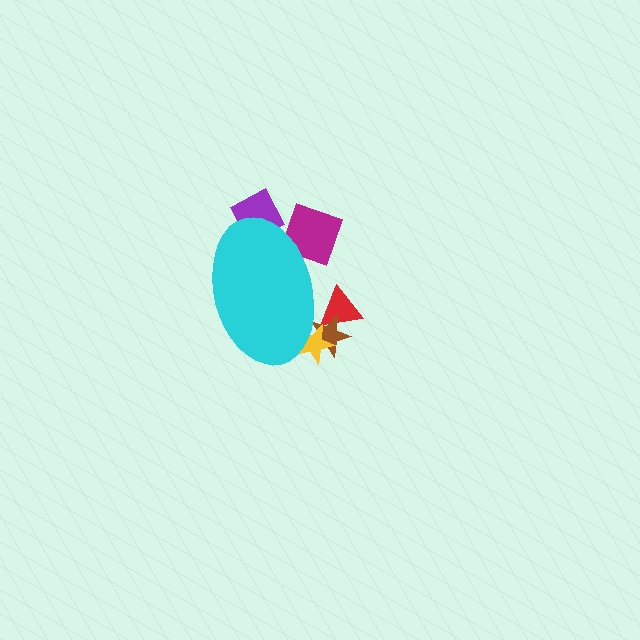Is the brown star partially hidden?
Yes, the brown star is partially hidden behind the cyan ellipse.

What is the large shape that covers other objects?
A cyan ellipse.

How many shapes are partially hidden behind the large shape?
5 shapes are partially hidden.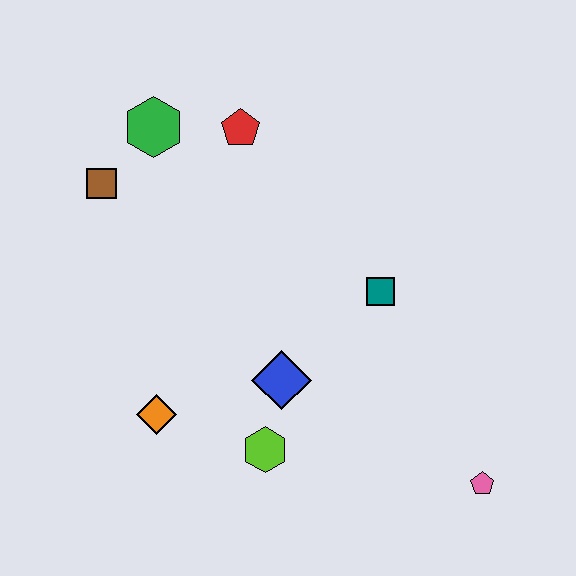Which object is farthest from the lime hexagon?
The green hexagon is farthest from the lime hexagon.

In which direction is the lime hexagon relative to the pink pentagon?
The lime hexagon is to the left of the pink pentagon.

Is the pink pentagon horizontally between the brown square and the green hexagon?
No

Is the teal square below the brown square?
Yes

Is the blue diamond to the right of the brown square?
Yes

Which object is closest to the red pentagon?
The green hexagon is closest to the red pentagon.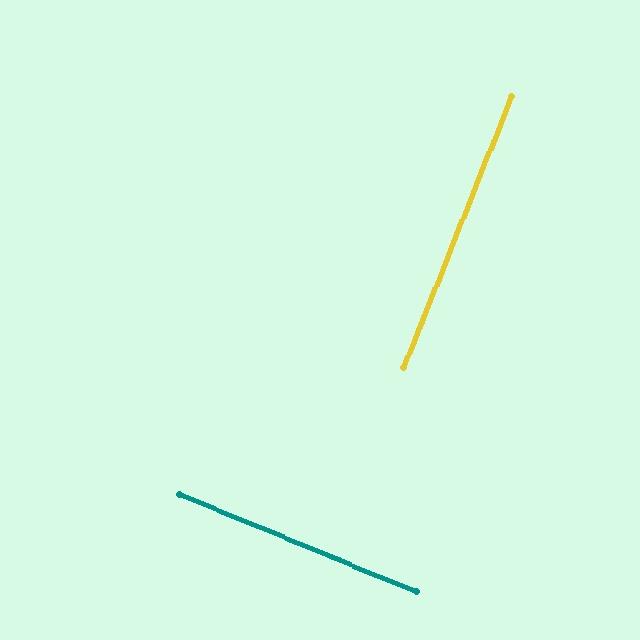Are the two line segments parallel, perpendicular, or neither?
Perpendicular — they meet at approximately 89°.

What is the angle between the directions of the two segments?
Approximately 89 degrees.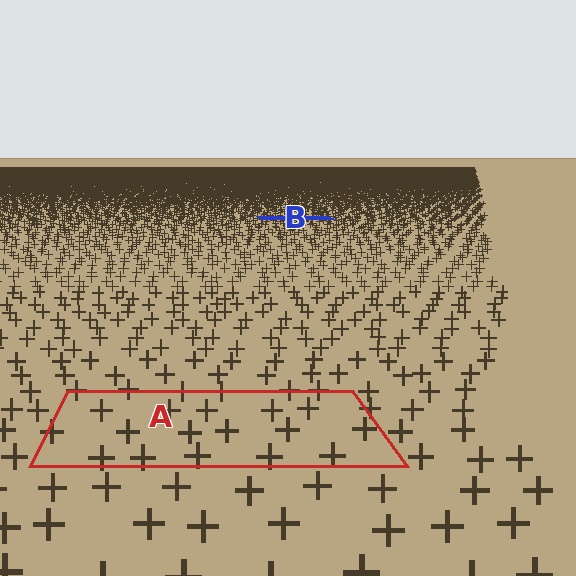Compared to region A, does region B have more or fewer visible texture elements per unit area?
Region B has more texture elements per unit area — they are packed more densely because it is farther away.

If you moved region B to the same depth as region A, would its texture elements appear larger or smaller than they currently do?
They would appear larger. At a closer depth, the same texture elements are projected at a bigger on-screen size.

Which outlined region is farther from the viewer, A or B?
Region B is farther from the viewer — the texture elements inside it appear smaller and more densely packed.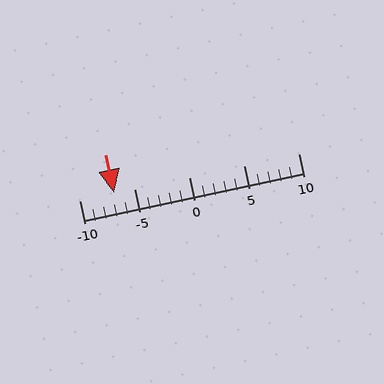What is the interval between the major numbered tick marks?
The major tick marks are spaced 5 units apart.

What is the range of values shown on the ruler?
The ruler shows values from -10 to 10.